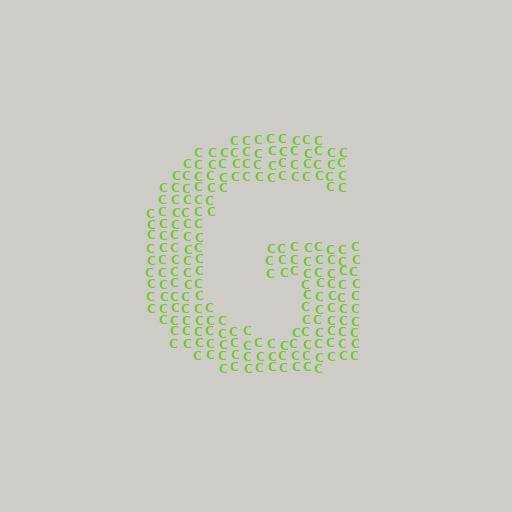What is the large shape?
The large shape is the letter G.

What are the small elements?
The small elements are letter C's.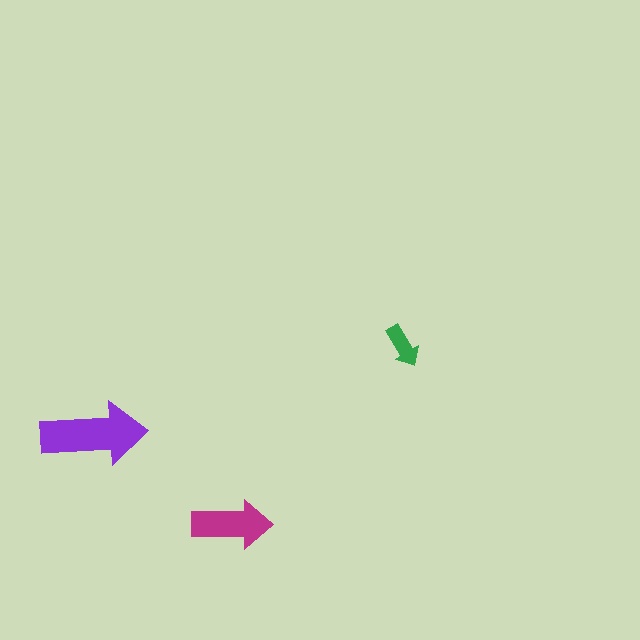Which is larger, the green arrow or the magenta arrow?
The magenta one.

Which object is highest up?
The green arrow is topmost.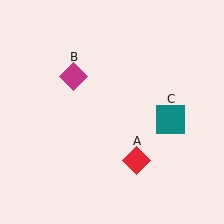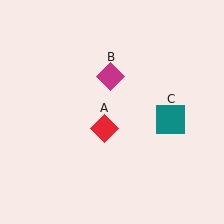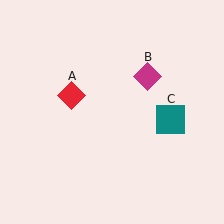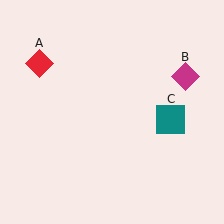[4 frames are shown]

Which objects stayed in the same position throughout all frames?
Teal square (object C) remained stationary.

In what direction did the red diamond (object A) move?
The red diamond (object A) moved up and to the left.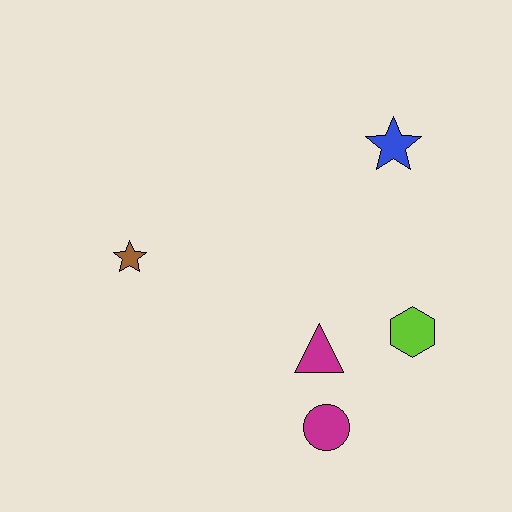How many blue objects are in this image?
There is 1 blue object.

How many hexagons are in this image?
There is 1 hexagon.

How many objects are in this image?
There are 5 objects.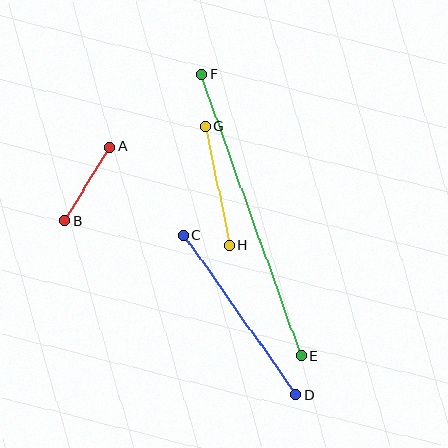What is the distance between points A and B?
The distance is approximately 87 pixels.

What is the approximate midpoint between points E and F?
The midpoint is at approximately (251, 215) pixels.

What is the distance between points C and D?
The distance is approximately 195 pixels.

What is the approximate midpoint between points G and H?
The midpoint is at approximately (217, 186) pixels.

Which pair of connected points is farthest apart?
Points E and F are farthest apart.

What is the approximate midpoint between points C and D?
The midpoint is at approximately (240, 315) pixels.